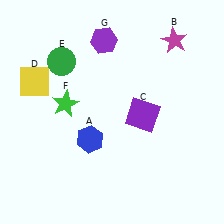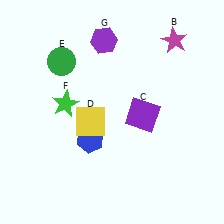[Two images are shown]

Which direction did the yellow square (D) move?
The yellow square (D) moved right.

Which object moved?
The yellow square (D) moved right.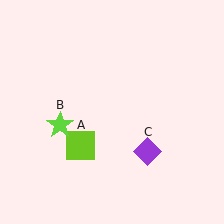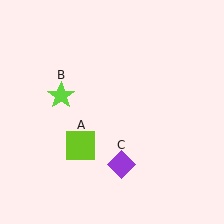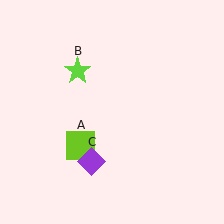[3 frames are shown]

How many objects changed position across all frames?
2 objects changed position: lime star (object B), purple diamond (object C).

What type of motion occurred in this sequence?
The lime star (object B), purple diamond (object C) rotated clockwise around the center of the scene.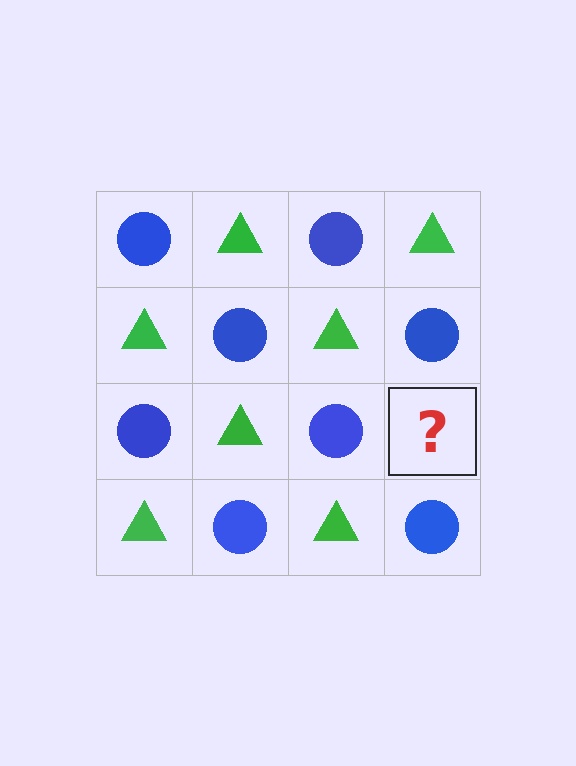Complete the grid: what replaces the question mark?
The question mark should be replaced with a green triangle.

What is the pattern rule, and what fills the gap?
The rule is that it alternates blue circle and green triangle in a checkerboard pattern. The gap should be filled with a green triangle.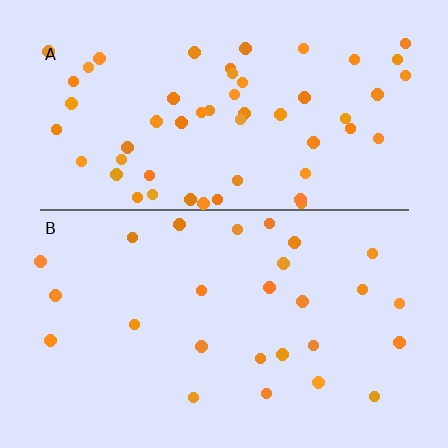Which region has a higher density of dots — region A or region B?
A (the top).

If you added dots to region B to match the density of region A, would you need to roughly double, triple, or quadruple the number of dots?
Approximately double.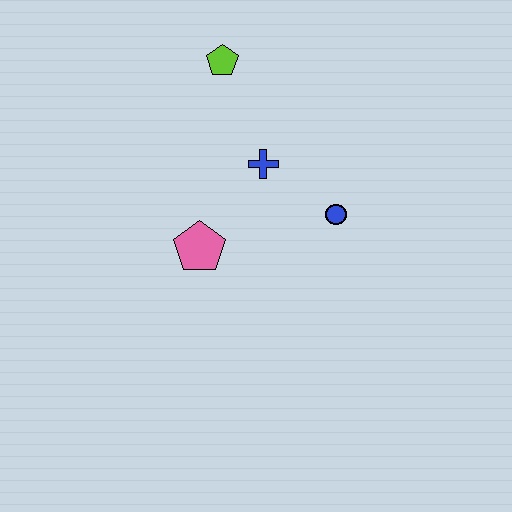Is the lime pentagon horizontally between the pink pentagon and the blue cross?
Yes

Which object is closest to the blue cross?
The blue circle is closest to the blue cross.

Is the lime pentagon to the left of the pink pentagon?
No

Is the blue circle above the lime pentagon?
No